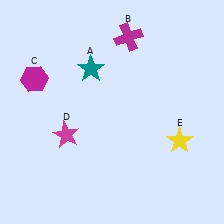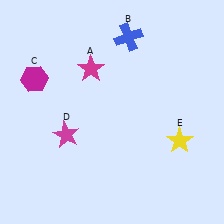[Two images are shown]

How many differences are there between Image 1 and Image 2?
There are 2 differences between the two images.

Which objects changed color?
A changed from teal to magenta. B changed from magenta to blue.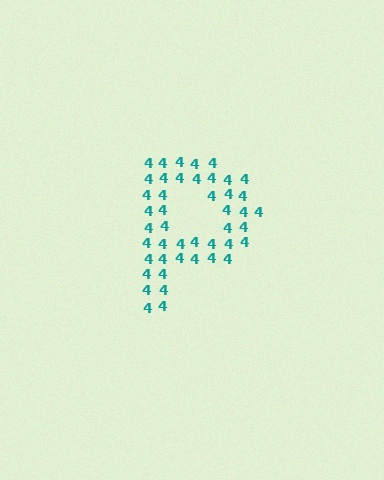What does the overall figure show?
The overall figure shows the letter P.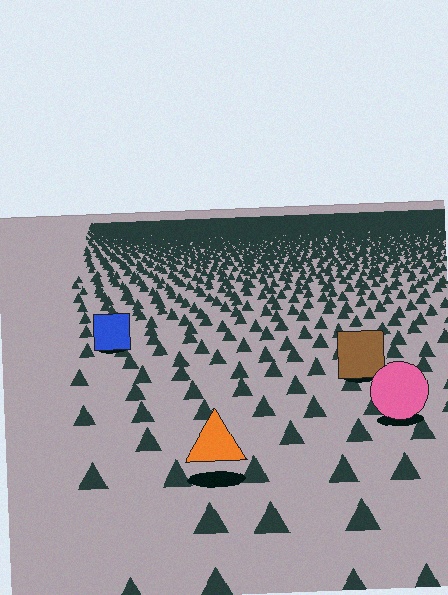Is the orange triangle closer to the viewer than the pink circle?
Yes. The orange triangle is closer — you can tell from the texture gradient: the ground texture is coarser near it.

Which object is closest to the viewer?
The orange triangle is closest. The texture marks near it are larger and more spread out.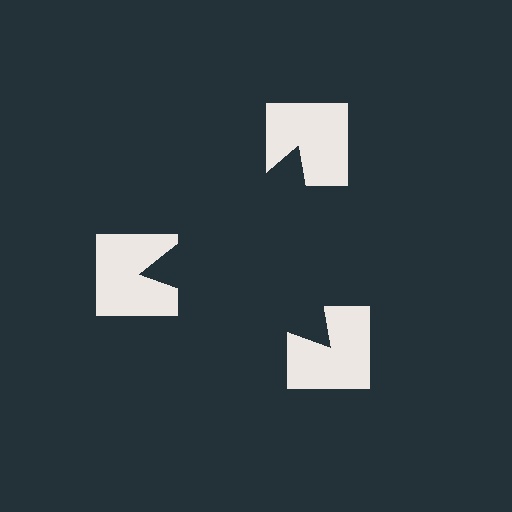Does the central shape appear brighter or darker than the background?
It typically appears slightly darker than the background, even though no actual brightness change is drawn.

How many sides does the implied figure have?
3 sides.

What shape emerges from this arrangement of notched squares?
An illusory triangle — its edges are inferred from the aligned wedge cuts in the notched squares, not physically drawn.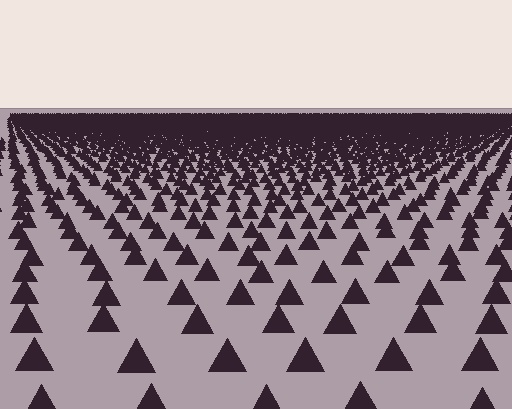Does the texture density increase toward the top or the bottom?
Density increases toward the top.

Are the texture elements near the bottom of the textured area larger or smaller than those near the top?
Larger. Near the bottom, elements are closer to the viewer and appear at a bigger on-screen size.